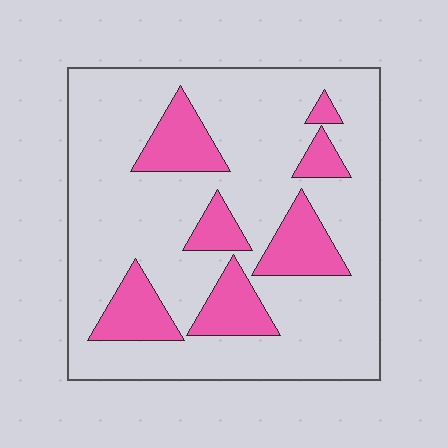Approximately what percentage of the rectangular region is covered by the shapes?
Approximately 20%.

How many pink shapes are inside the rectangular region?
7.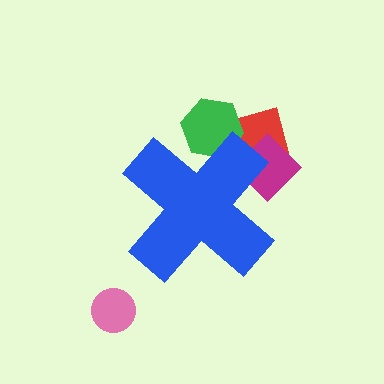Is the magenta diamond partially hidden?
Yes, the magenta diamond is partially hidden behind the blue cross.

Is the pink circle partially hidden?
No, the pink circle is fully visible.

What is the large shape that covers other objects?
A blue cross.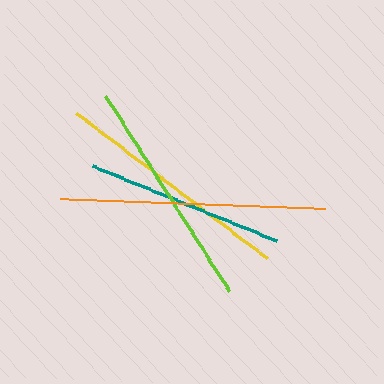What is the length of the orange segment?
The orange segment is approximately 266 pixels long.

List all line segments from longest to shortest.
From longest to shortest: orange, yellow, lime, teal.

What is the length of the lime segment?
The lime segment is approximately 231 pixels long.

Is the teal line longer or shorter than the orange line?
The orange line is longer than the teal line.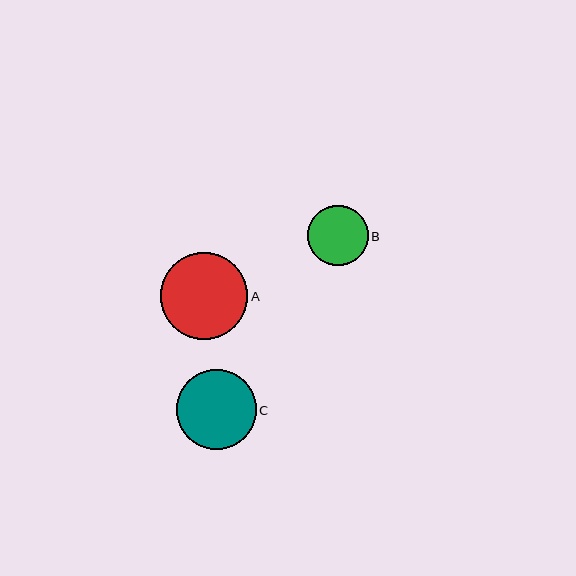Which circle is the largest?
Circle A is the largest with a size of approximately 87 pixels.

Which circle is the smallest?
Circle B is the smallest with a size of approximately 60 pixels.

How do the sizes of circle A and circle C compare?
Circle A and circle C are approximately the same size.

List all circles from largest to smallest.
From largest to smallest: A, C, B.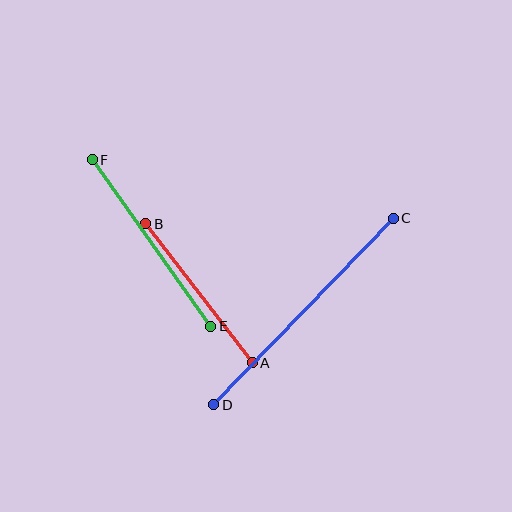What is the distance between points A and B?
The distance is approximately 175 pixels.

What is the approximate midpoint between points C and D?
The midpoint is at approximately (303, 312) pixels.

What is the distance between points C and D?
The distance is approximately 259 pixels.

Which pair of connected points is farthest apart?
Points C and D are farthest apart.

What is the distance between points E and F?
The distance is approximately 204 pixels.